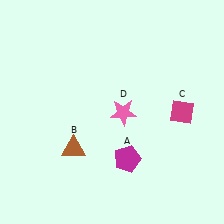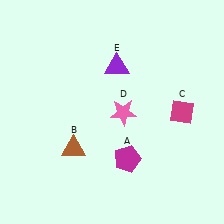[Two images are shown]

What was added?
A purple triangle (E) was added in Image 2.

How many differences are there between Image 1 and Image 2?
There is 1 difference between the two images.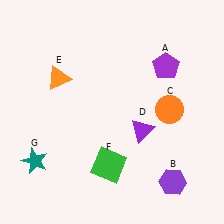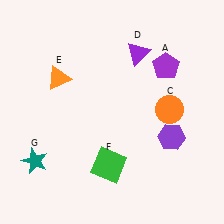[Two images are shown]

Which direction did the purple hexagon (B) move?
The purple hexagon (B) moved up.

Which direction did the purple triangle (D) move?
The purple triangle (D) moved up.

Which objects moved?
The objects that moved are: the purple hexagon (B), the purple triangle (D).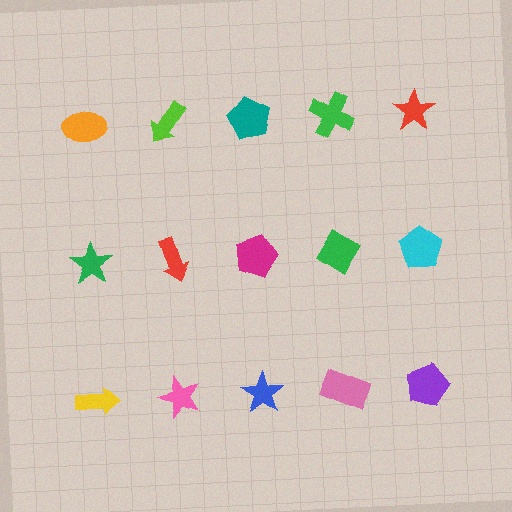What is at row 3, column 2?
A pink star.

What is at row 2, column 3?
A magenta pentagon.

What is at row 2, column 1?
A green star.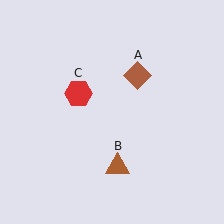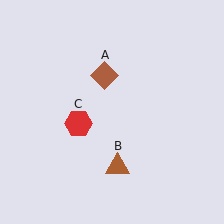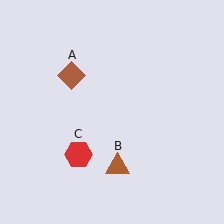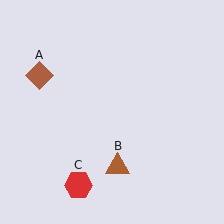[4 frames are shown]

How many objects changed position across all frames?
2 objects changed position: brown diamond (object A), red hexagon (object C).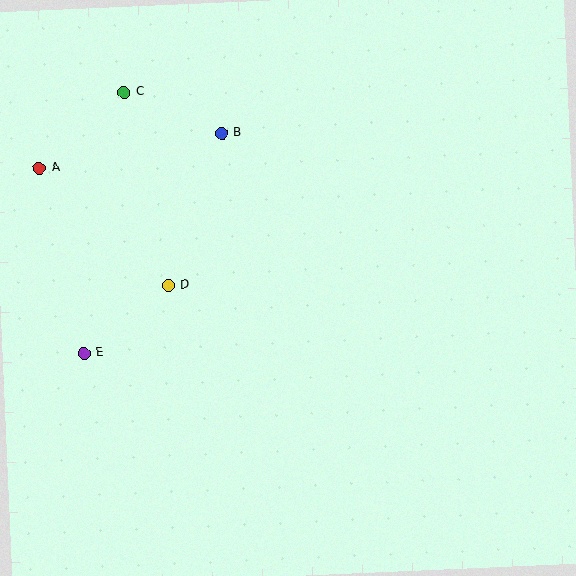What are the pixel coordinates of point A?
Point A is at (39, 168).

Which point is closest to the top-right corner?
Point B is closest to the top-right corner.